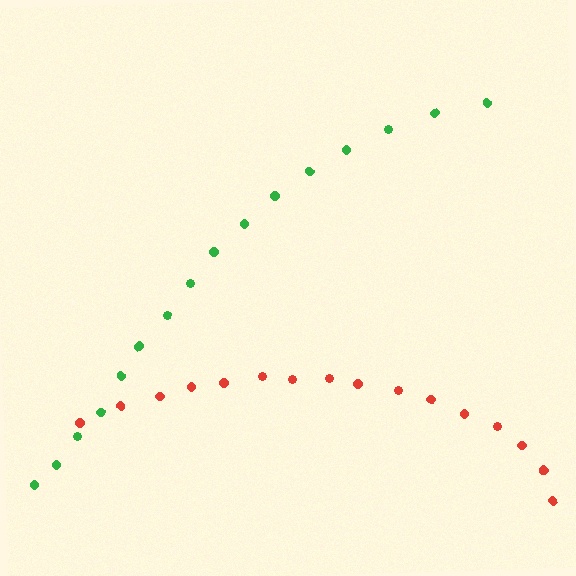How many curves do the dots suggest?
There are 2 distinct paths.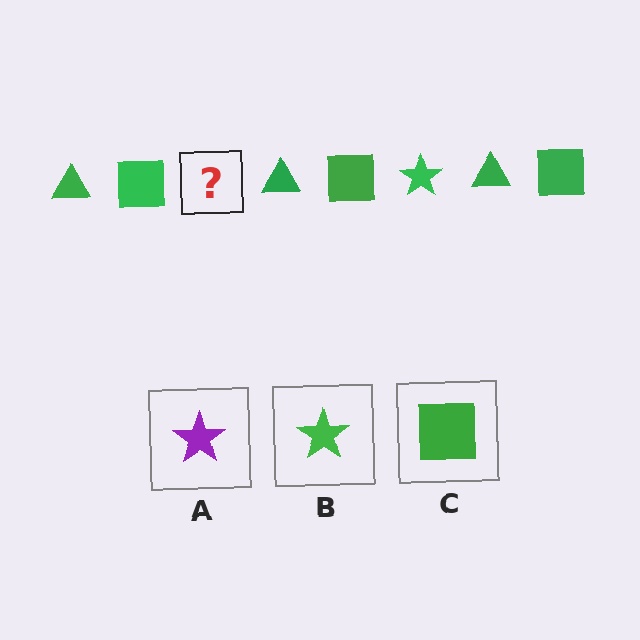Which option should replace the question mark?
Option B.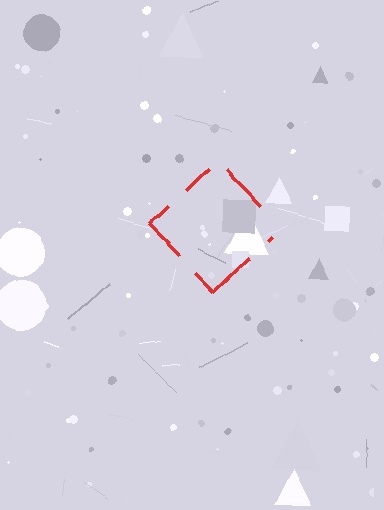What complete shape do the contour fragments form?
The contour fragments form a diamond.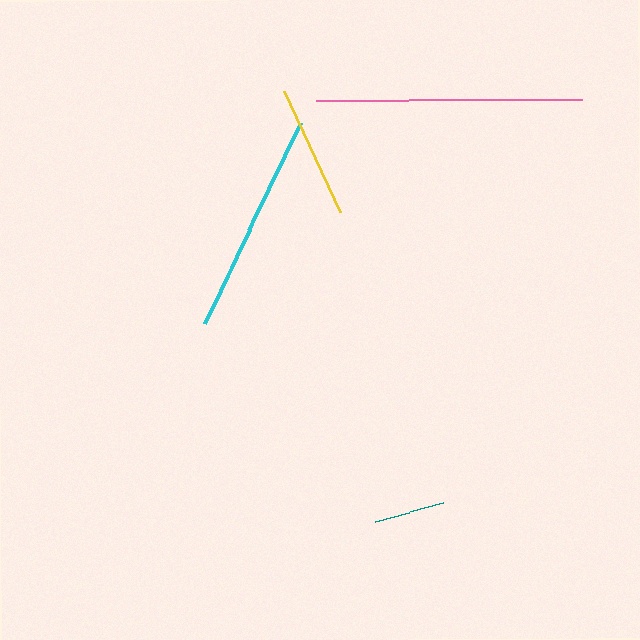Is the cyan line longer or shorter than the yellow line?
The cyan line is longer than the yellow line.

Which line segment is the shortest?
The teal line is the shortest at approximately 70 pixels.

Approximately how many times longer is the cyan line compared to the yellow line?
The cyan line is approximately 1.7 times the length of the yellow line.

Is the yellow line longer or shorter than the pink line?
The pink line is longer than the yellow line.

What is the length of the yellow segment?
The yellow segment is approximately 134 pixels long.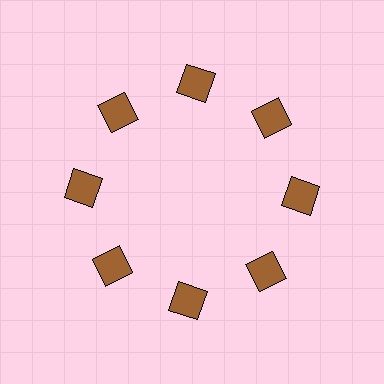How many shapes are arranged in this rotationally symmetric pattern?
There are 8 shapes, arranged in 8 groups of 1.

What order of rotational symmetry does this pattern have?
This pattern has 8-fold rotational symmetry.